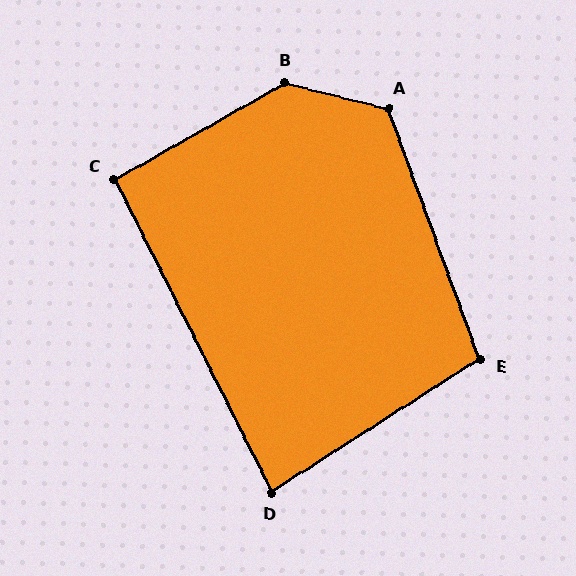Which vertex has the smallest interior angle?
D, at approximately 84 degrees.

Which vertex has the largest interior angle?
B, at approximately 136 degrees.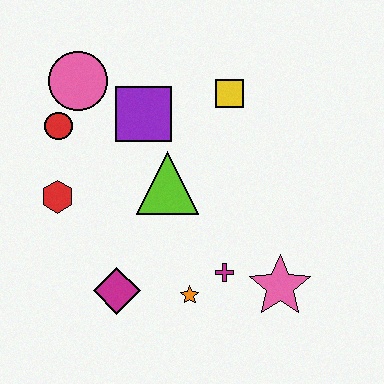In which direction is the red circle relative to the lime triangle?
The red circle is to the left of the lime triangle.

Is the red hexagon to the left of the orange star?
Yes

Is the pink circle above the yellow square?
Yes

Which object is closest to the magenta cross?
The orange star is closest to the magenta cross.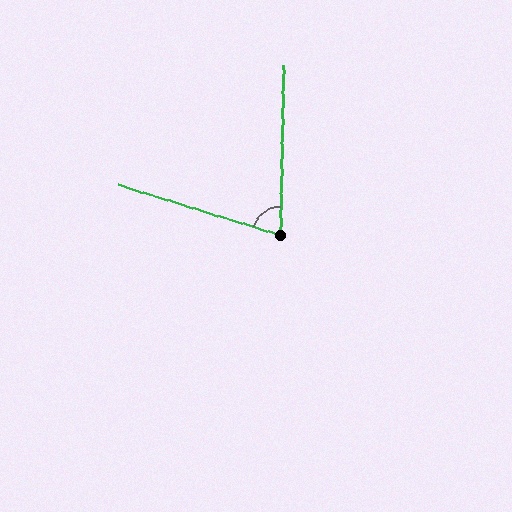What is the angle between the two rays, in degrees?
Approximately 74 degrees.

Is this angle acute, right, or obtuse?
It is acute.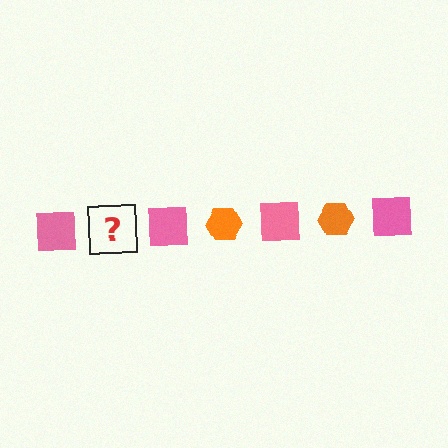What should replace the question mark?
The question mark should be replaced with an orange hexagon.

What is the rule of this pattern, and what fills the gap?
The rule is that the pattern alternates between pink square and orange hexagon. The gap should be filled with an orange hexagon.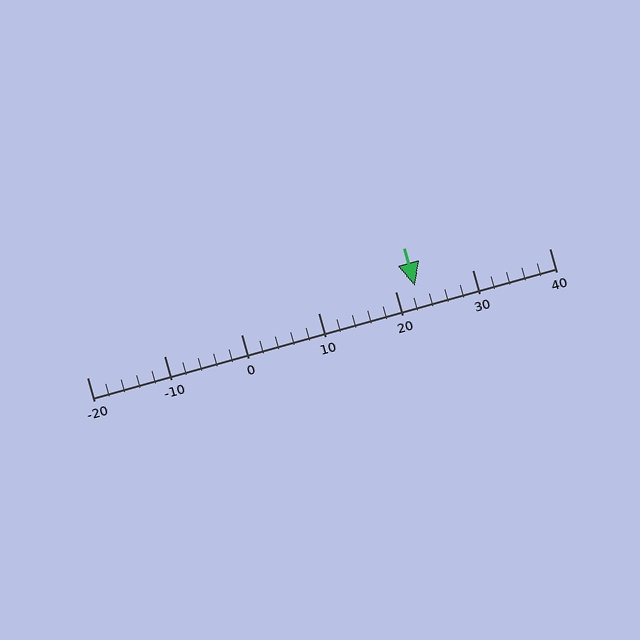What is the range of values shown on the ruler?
The ruler shows values from -20 to 40.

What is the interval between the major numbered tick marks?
The major tick marks are spaced 10 units apart.